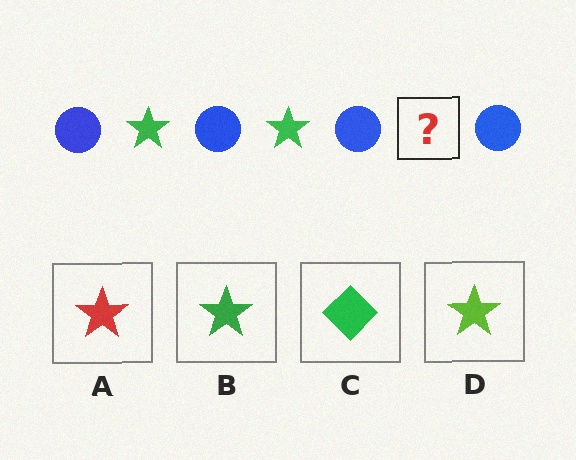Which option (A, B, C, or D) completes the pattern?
B.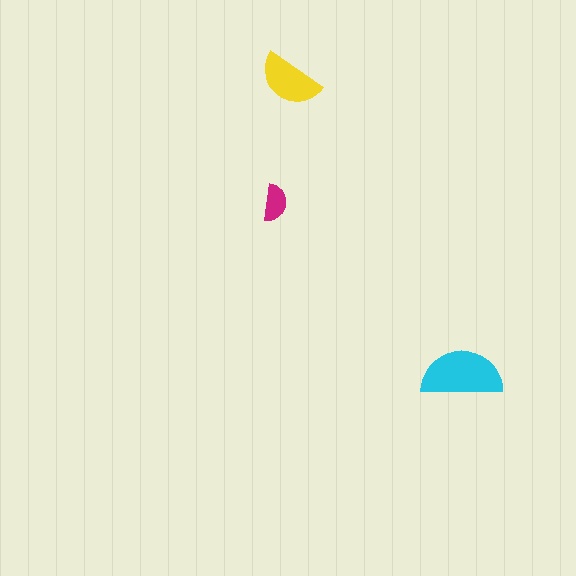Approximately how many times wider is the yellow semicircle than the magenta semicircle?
About 2 times wider.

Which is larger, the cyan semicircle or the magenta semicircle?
The cyan one.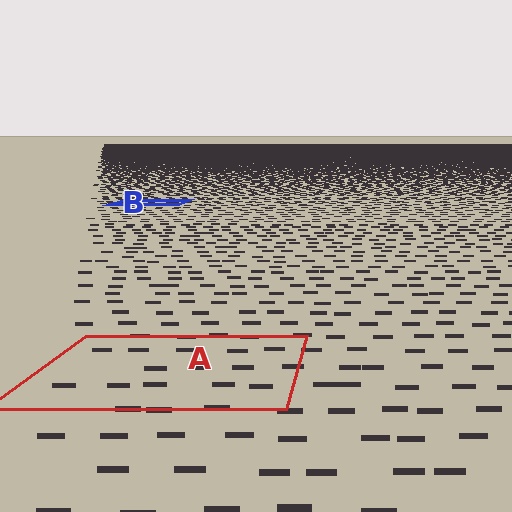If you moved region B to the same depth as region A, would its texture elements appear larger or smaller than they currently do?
They would appear larger. At a closer depth, the same texture elements are projected at a bigger on-screen size.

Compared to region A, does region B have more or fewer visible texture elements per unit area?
Region B has more texture elements per unit area — they are packed more densely because it is farther away.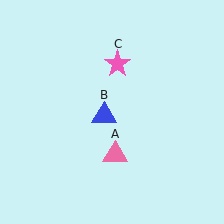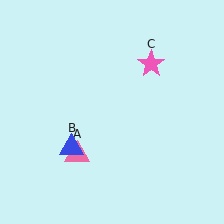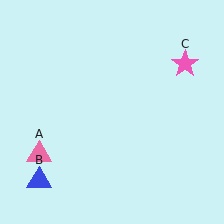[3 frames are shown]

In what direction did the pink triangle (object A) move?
The pink triangle (object A) moved left.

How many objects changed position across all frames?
3 objects changed position: pink triangle (object A), blue triangle (object B), pink star (object C).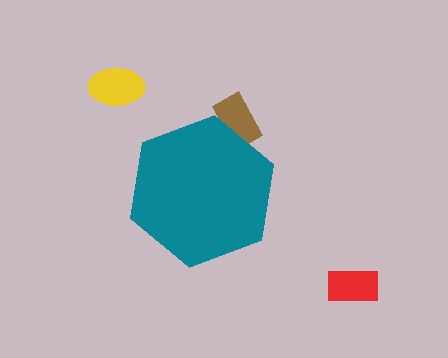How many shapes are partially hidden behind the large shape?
1 shape is partially hidden.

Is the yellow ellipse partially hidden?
No, the yellow ellipse is fully visible.